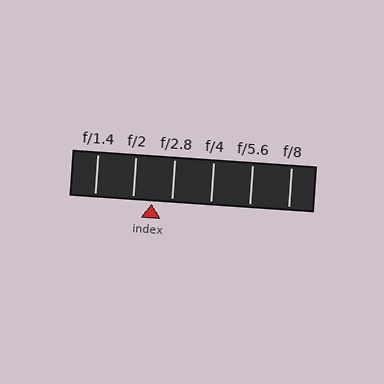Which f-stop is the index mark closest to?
The index mark is closest to f/2.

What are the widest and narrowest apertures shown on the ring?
The widest aperture shown is f/1.4 and the narrowest is f/8.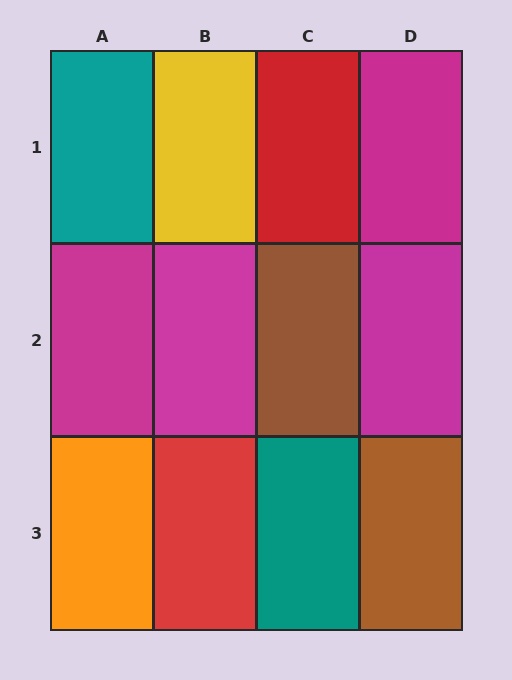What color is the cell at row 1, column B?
Yellow.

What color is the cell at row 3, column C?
Teal.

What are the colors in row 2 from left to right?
Magenta, magenta, brown, magenta.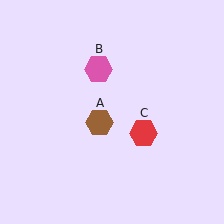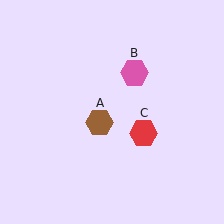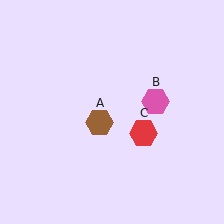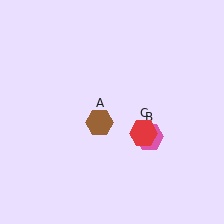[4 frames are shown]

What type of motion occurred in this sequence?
The pink hexagon (object B) rotated clockwise around the center of the scene.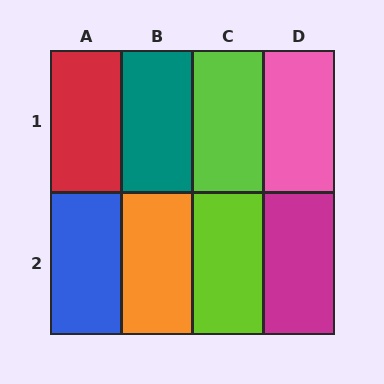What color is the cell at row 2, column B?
Orange.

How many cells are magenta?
1 cell is magenta.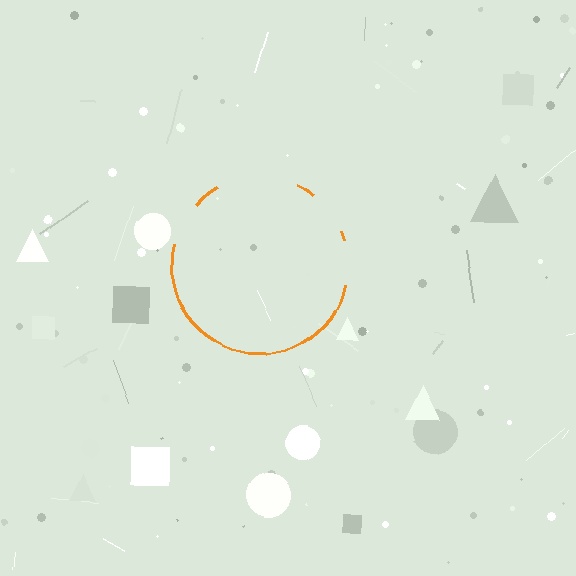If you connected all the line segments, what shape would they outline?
They would outline a circle.